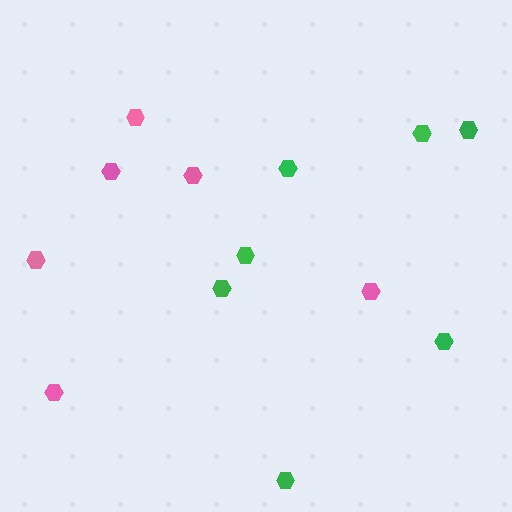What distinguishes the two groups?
There are 2 groups: one group of green hexagons (7) and one group of pink hexagons (6).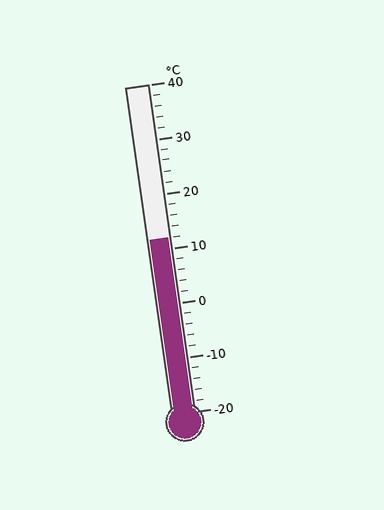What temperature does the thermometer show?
The thermometer shows approximately 12°C.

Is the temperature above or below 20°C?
The temperature is below 20°C.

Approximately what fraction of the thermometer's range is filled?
The thermometer is filled to approximately 55% of its range.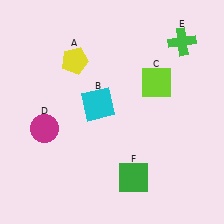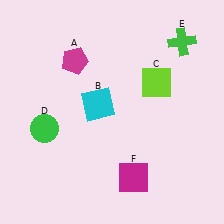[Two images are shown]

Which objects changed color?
A changed from yellow to magenta. D changed from magenta to green. F changed from green to magenta.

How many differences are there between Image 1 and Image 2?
There are 3 differences between the two images.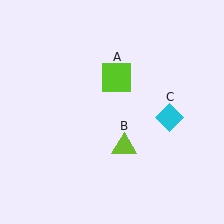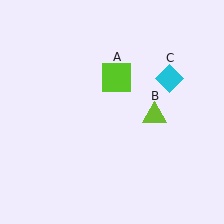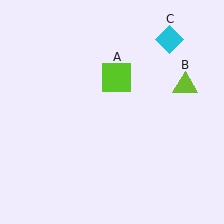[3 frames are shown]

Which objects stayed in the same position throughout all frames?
Lime square (object A) remained stationary.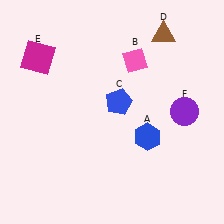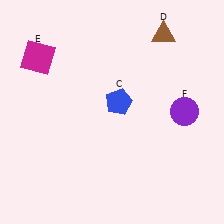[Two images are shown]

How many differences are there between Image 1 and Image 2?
There are 2 differences between the two images.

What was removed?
The blue hexagon (A), the pink diamond (B) were removed in Image 2.